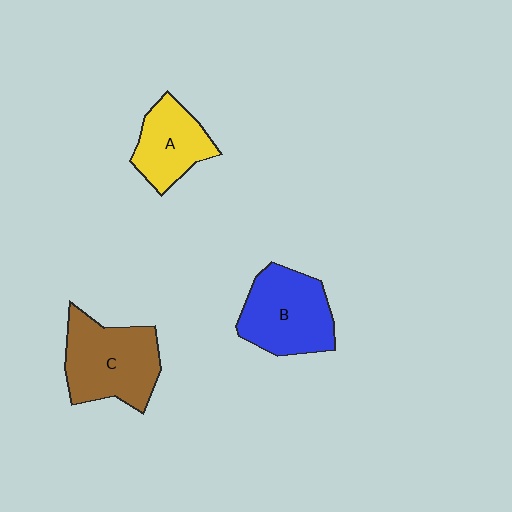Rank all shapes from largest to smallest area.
From largest to smallest: C (brown), B (blue), A (yellow).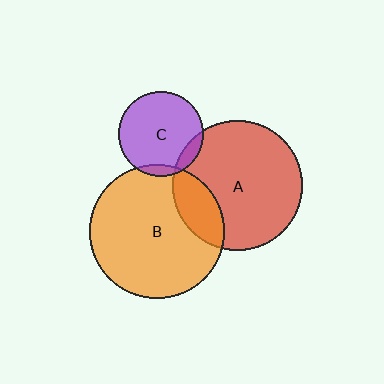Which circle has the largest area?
Circle B (orange).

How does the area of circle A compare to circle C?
Approximately 2.4 times.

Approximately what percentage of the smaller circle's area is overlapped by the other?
Approximately 20%.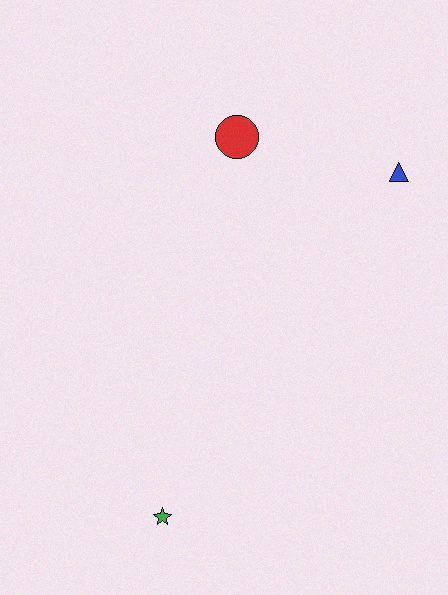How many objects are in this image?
There are 3 objects.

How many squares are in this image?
There are no squares.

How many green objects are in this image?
There is 1 green object.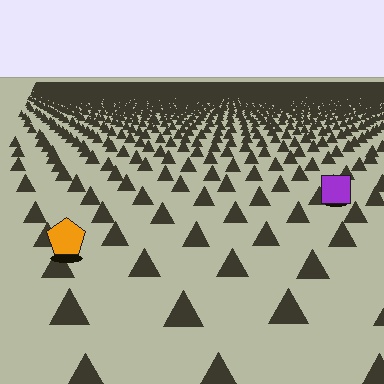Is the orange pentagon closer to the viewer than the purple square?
Yes. The orange pentagon is closer — you can tell from the texture gradient: the ground texture is coarser near it.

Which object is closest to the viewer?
The orange pentagon is closest. The texture marks near it are larger and more spread out.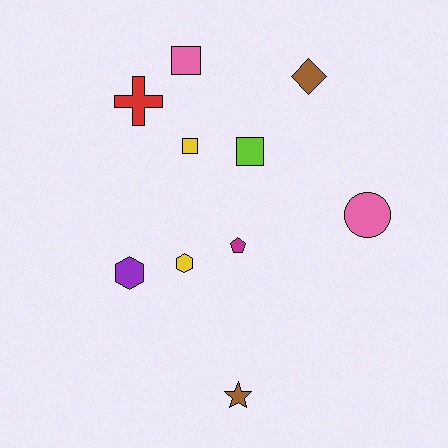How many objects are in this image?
There are 10 objects.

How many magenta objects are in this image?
There is 1 magenta object.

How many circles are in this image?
There is 1 circle.